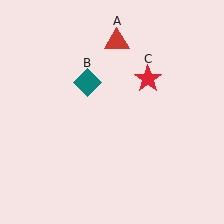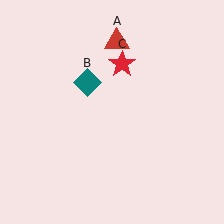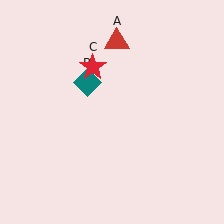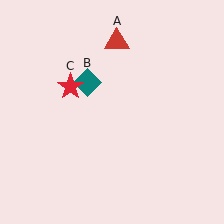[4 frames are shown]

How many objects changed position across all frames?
1 object changed position: red star (object C).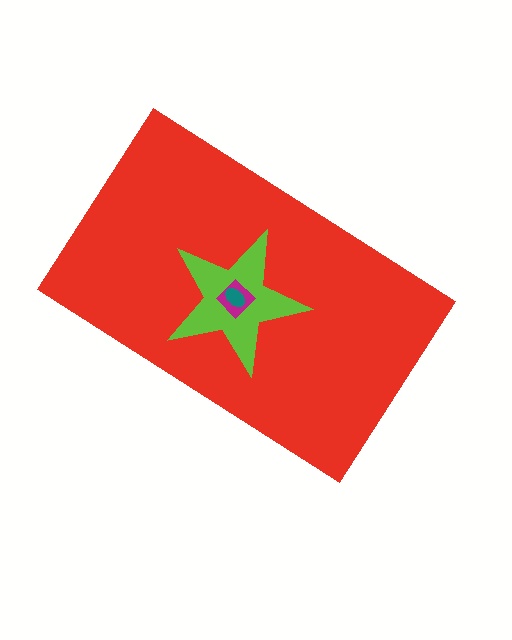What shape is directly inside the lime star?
The magenta diamond.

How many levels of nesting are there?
4.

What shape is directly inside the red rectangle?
The lime star.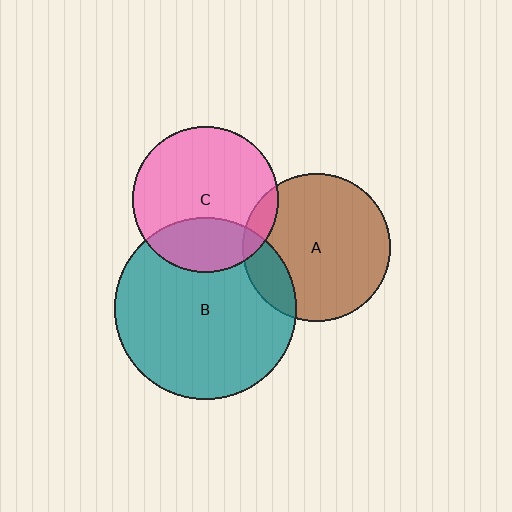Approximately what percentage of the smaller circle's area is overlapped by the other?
Approximately 10%.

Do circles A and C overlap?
Yes.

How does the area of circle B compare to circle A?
Approximately 1.5 times.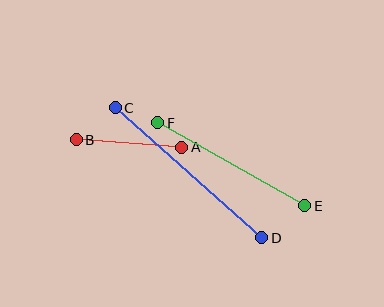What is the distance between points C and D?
The distance is approximately 196 pixels.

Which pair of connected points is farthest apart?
Points C and D are farthest apart.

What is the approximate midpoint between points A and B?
The midpoint is at approximately (129, 144) pixels.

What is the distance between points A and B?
The distance is approximately 106 pixels.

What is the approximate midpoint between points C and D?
The midpoint is at approximately (188, 173) pixels.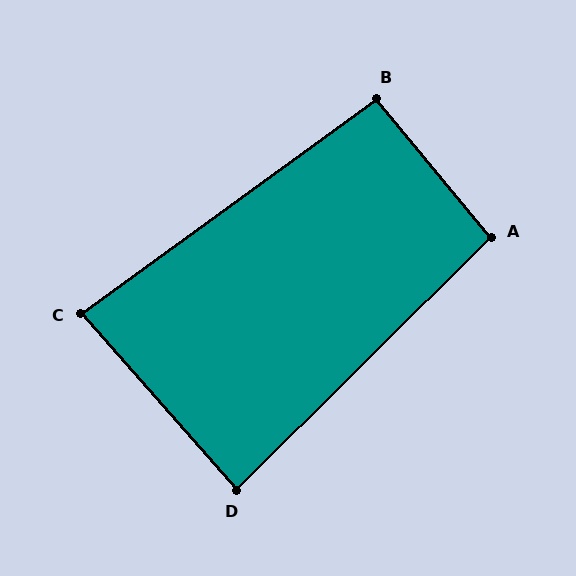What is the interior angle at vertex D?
Approximately 87 degrees (approximately right).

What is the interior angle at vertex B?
Approximately 93 degrees (approximately right).